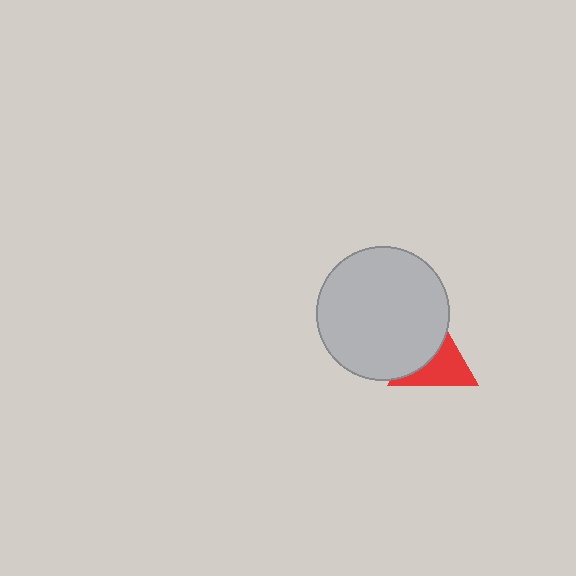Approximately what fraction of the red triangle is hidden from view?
Roughly 47% of the red triangle is hidden behind the light gray circle.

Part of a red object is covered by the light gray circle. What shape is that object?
It is a triangle.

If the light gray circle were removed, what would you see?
You would see the complete red triangle.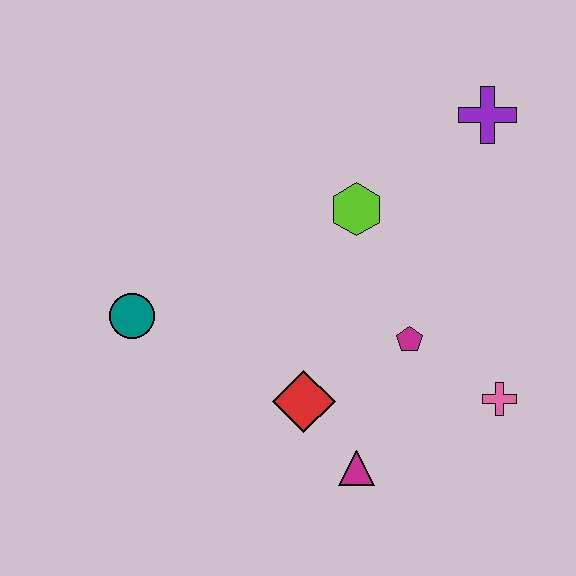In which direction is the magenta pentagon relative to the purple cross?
The magenta pentagon is below the purple cross.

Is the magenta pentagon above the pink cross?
Yes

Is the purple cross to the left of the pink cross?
Yes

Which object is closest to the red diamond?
The magenta triangle is closest to the red diamond.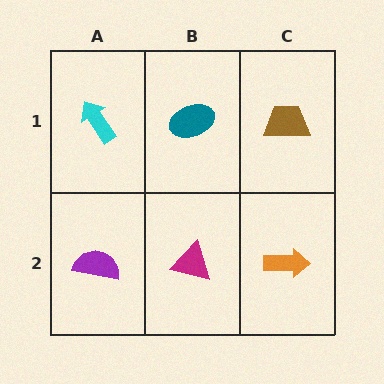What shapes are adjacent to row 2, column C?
A brown trapezoid (row 1, column C), a magenta triangle (row 2, column B).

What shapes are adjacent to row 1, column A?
A purple semicircle (row 2, column A), a teal ellipse (row 1, column B).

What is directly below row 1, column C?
An orange arrow.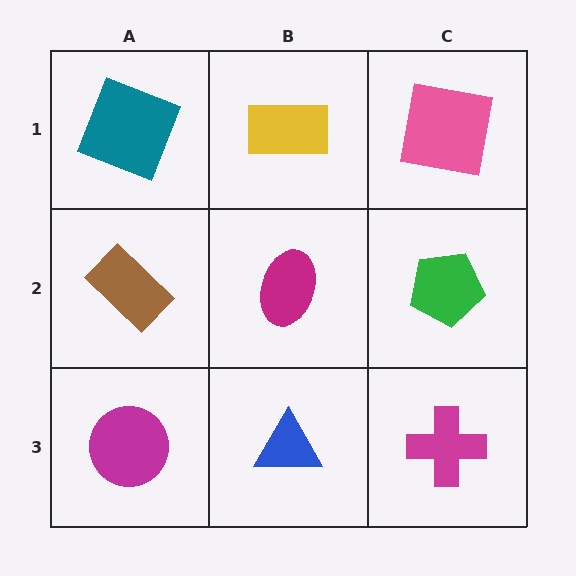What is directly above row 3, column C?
A green pentagon.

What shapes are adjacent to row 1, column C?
A green pentagon (row 2, column C), a yellow rectangle (row 1, column B).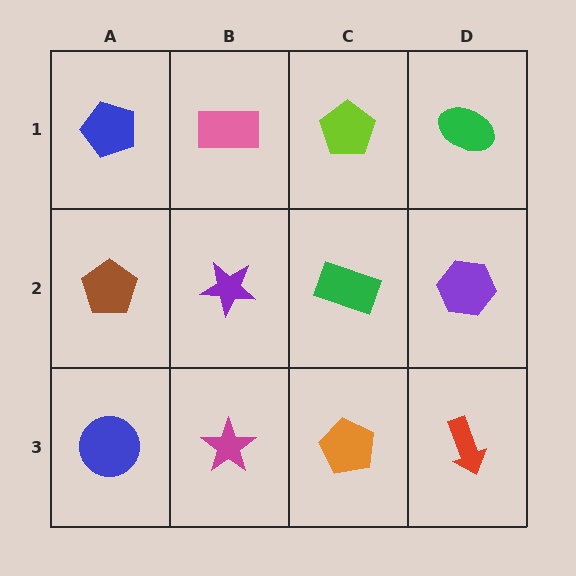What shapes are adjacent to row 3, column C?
A green rectangle (row 2, column C), a magenta star (row 3, column B), a red arrow (row 3, column D).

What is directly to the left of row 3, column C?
A magenta star.